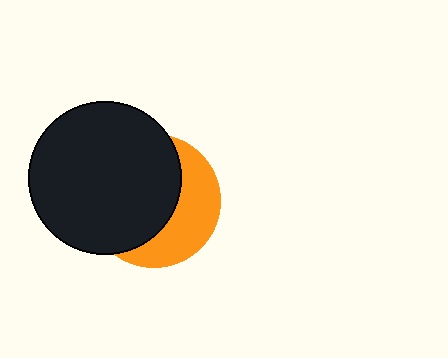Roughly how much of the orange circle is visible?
A small part of it is visible (roughly 39%).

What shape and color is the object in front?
The object in front is a black circle.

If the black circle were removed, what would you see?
You would see the complete orange circle.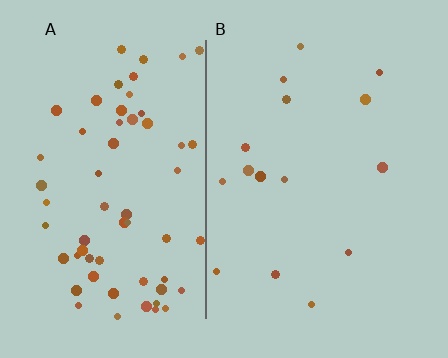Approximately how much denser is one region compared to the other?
Approximately 4.1× — region A over region B.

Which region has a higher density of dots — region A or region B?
A (the left).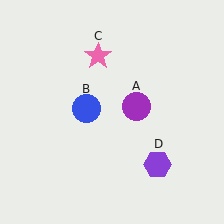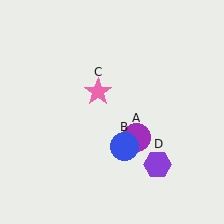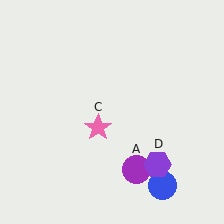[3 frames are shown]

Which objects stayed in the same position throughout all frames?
Purple hexagon (object D) remained stationary.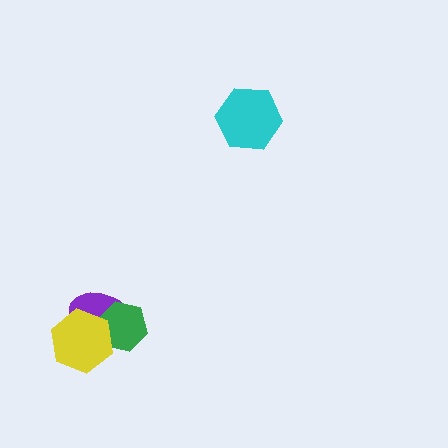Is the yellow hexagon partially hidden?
No, no other shape covers it.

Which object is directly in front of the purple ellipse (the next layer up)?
The green hexagon is directly in front of the purple ellipse.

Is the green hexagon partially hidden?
Yes, it is partially covered by another shape.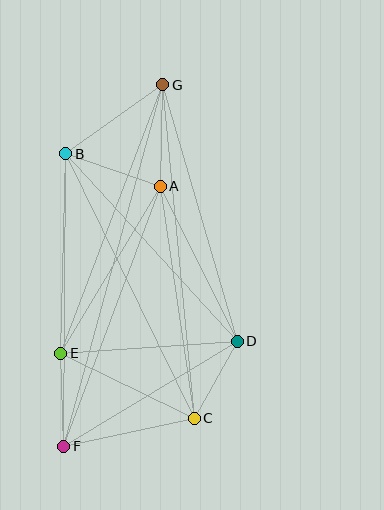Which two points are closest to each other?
Points C and D are closest to each other.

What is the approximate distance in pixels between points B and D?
The distance between B and D is approximately 255 pixels.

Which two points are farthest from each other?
Points F and G are farthest from each other.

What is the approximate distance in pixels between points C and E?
The distance between C and E is approximately 148 pixels.